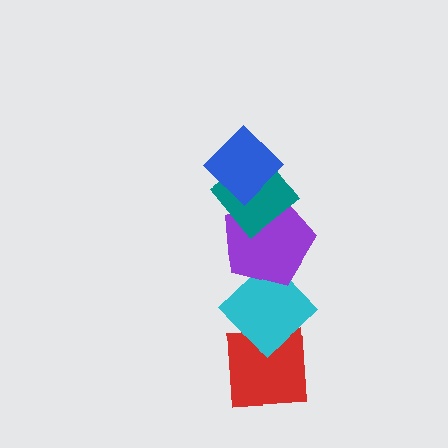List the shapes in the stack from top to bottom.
From top to bottom: the blue diamond, the teal diamond, the purple pentagon, the cyan diamond, the red square.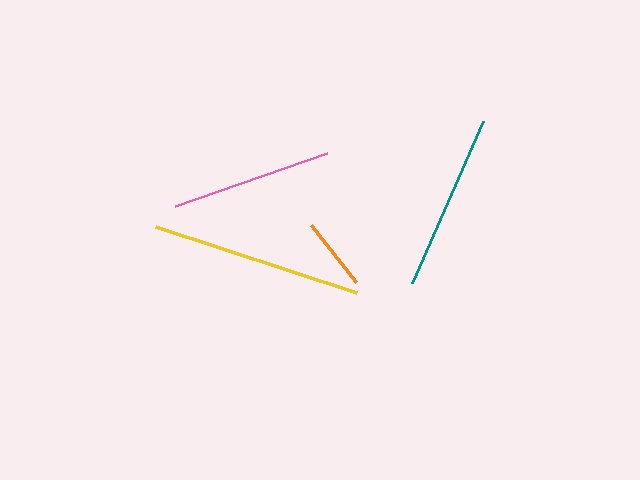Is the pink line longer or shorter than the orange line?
The pink line is longer than the orange line.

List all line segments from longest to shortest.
From longest to shortest: yellow, teal, pink, orange.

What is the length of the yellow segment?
The yellow segment is approximately 212 pixels long.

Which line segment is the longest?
The yellow line is the longest at approximately 212 pixels.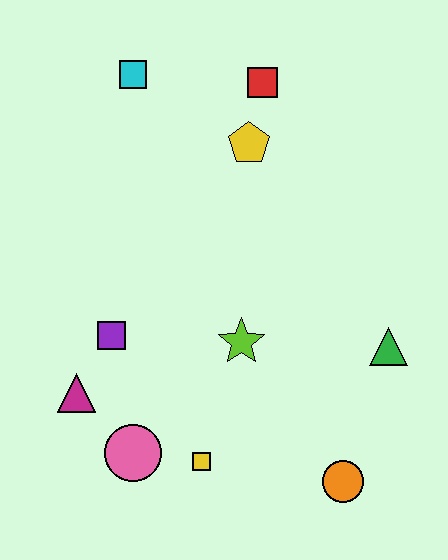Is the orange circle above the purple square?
No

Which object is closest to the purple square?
The magenta triangle is closest to the purple square.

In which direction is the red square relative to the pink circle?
The red square is above the pink circle.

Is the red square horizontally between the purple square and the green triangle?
Yes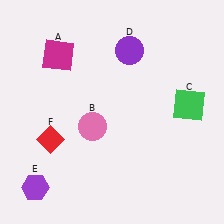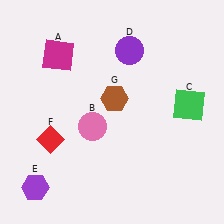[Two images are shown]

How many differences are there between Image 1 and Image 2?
There is 1 difference between the two images.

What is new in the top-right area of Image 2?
A brown hexagon (G) was added in the top-right area of Image 2.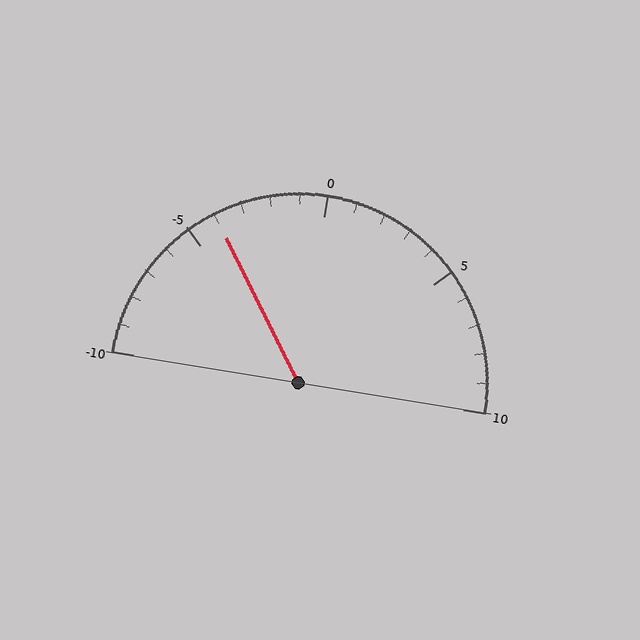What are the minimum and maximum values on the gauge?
The gauge ranges from -10 to 10.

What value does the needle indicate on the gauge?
The needle indicates approximately -4.